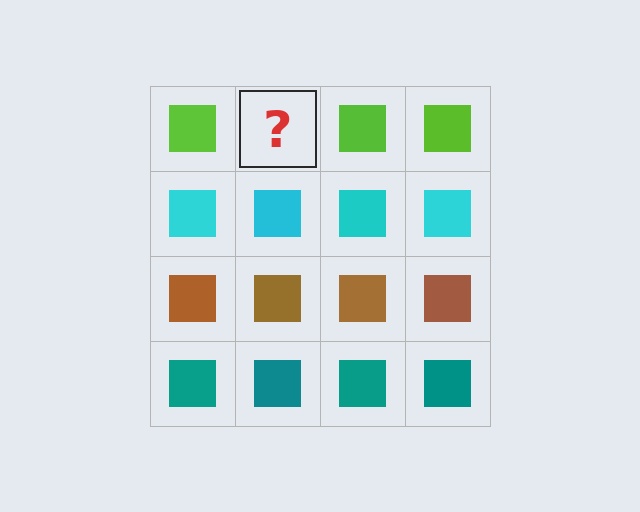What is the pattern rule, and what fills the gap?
The rule is that each row has a consistent color. The gap should be filled with a lime square.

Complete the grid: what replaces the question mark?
The question mark should be replaced with a lime square.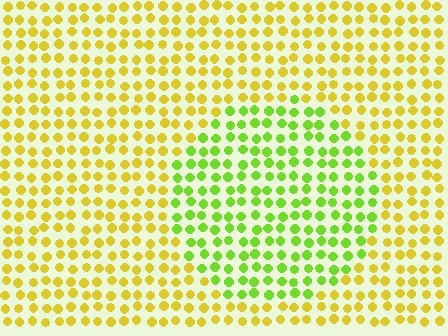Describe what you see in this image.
The image is filled with small yellow elements in a uniform arrangement. A circle-shaped region is visible where the elements are tinted to a slightly different hue, forming a subtle color boundary.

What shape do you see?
I see a circle.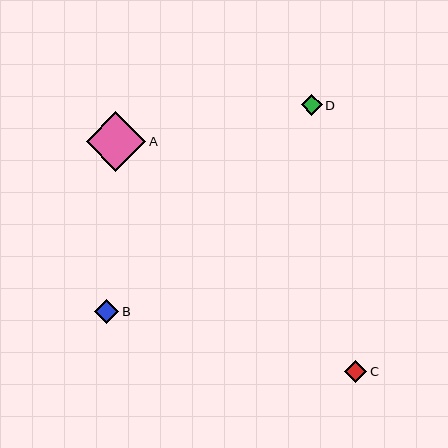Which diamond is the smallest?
Diamond D is the smallest with a size of approximately 21 pixels.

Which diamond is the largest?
Diamond A is the largest with a size of approximately 59 pixels.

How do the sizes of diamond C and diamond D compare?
Diamond C and diamond D are approximately the same size.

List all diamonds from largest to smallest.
From largest to smallest: A, B, C, D.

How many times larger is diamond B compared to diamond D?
Diamond B is approximately 1.2 times the size of diamond D.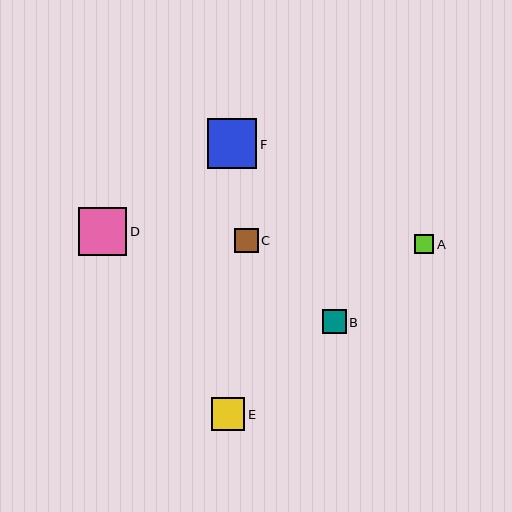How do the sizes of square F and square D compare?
Square F and square D are approximately the same size.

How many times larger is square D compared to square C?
Square D is approximately 2.0 times the size of square C.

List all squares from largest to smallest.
From largest to smallest: F, D, E, C, B, A.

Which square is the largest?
Square F is the largest with a size of approximately 50 pixels.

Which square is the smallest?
Square A is the smallest with a size of approximately 19 pixels.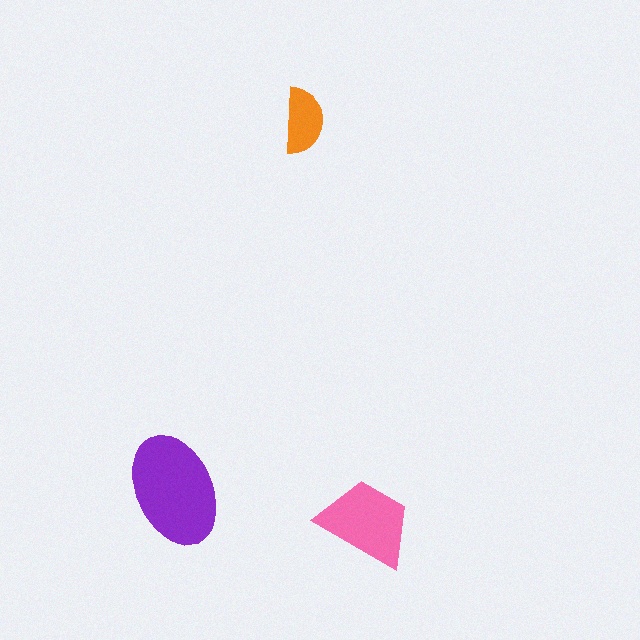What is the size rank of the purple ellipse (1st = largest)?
1st.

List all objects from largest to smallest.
The purple ellipse, the pink trapezoid, the orange semicircle.